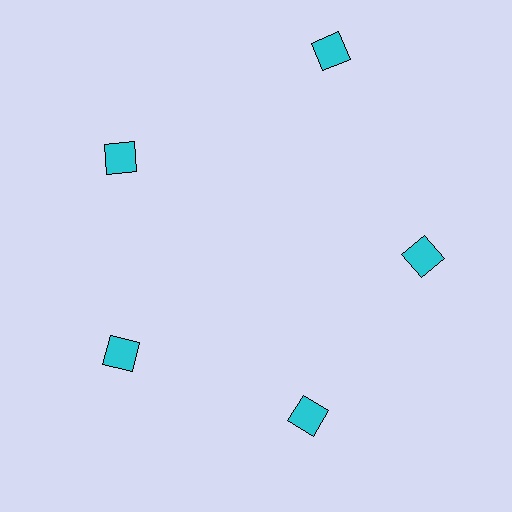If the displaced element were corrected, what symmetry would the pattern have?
It would have 5-fold rotational symmetry — the pattern would map onto itself every 72 degrees.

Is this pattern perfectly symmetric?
No. The 5 cyan diamonds are arranged in a ring, but one element near the 1 o'clock position is pushed outward from the center, breaking the 5-fold rotational symmetry.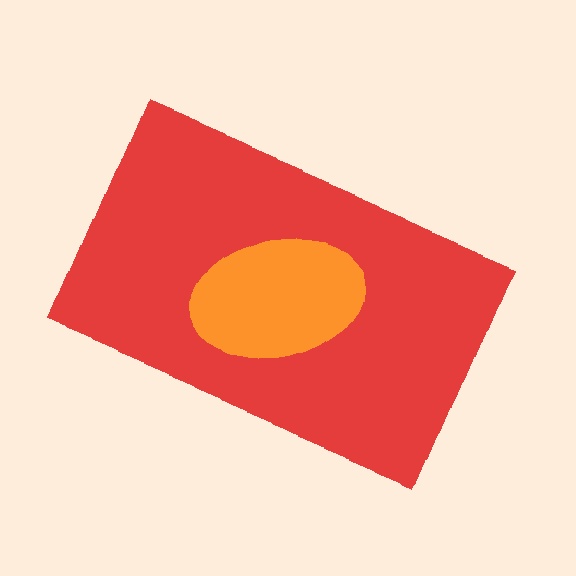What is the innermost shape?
The orange ellipse.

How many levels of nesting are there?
2.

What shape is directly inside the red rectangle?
The orange ellipse.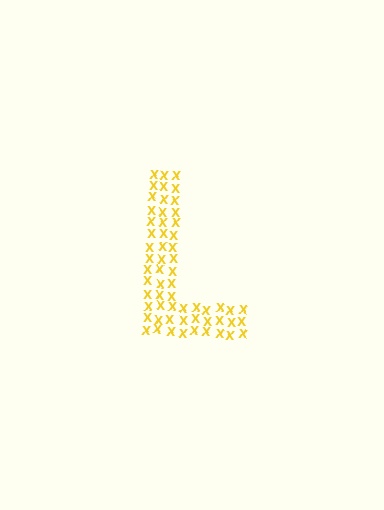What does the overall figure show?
The overall figure shows the letter L.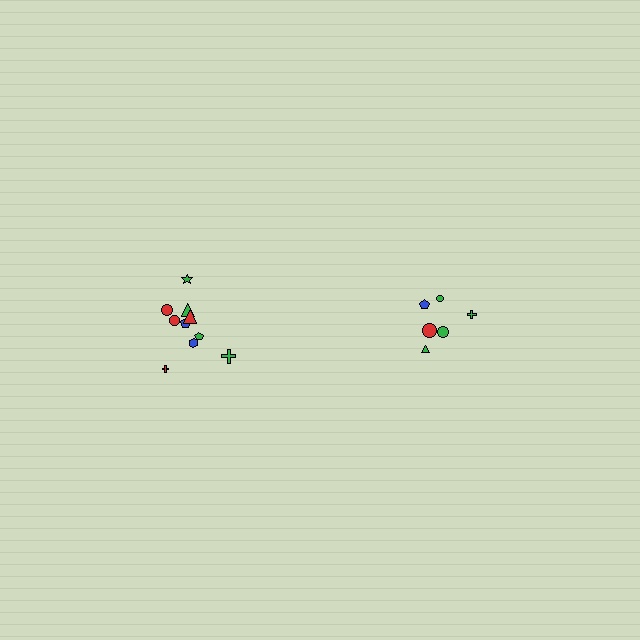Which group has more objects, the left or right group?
The left group.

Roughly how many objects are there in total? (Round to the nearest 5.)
Roughly 15 objects in total.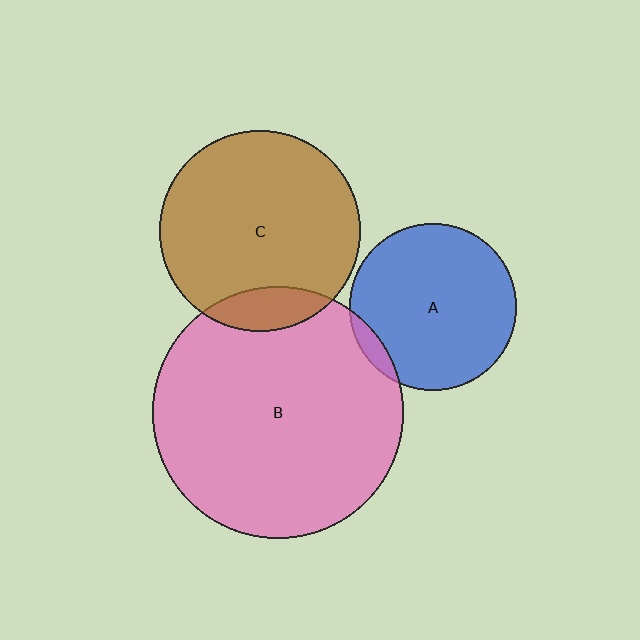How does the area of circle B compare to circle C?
Approximately 1.6 times.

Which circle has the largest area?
Circle B (pink).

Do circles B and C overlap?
Yes.